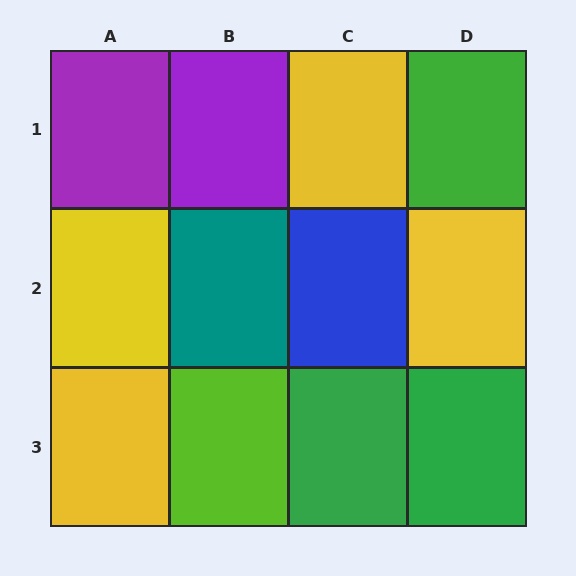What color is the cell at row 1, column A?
Purple.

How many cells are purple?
2 cells are purple.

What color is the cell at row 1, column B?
Purple.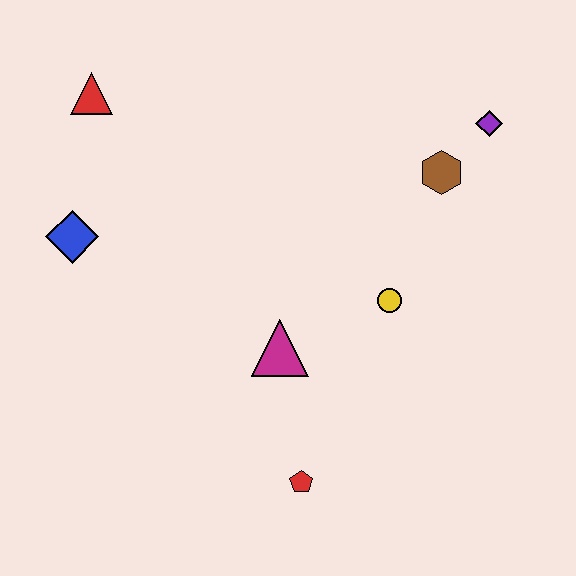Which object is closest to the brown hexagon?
The purple diamond is closest to the brown hexagon.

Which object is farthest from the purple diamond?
The blue diamond is farthest from the purple diamond.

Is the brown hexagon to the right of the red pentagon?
Yes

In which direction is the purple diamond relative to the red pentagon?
The purple diamond is above the red pentagon.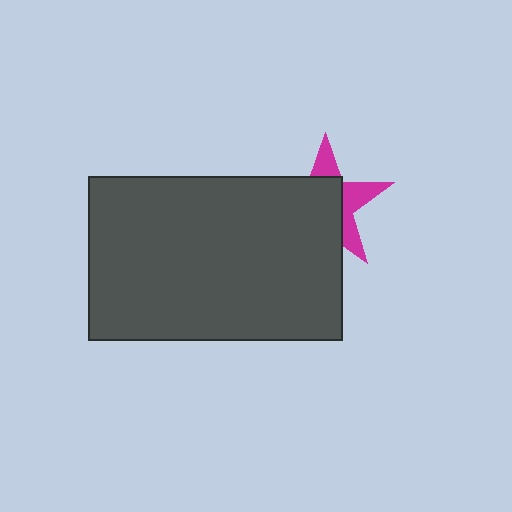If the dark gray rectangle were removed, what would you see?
You would see the complete magenta star.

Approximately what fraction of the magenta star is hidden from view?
Roughly 63% of the magenta star is hidden behind the dark gray rectangle.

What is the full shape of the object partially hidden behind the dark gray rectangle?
The partially hidden object is a magenta star.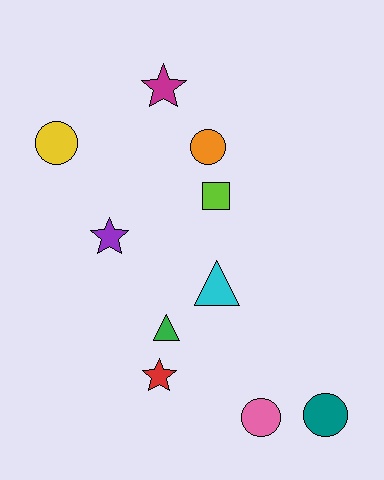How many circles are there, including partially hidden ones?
There are 4 circles.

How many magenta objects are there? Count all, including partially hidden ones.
There is 1 magenta object.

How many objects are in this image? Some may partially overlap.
There are 10 objects.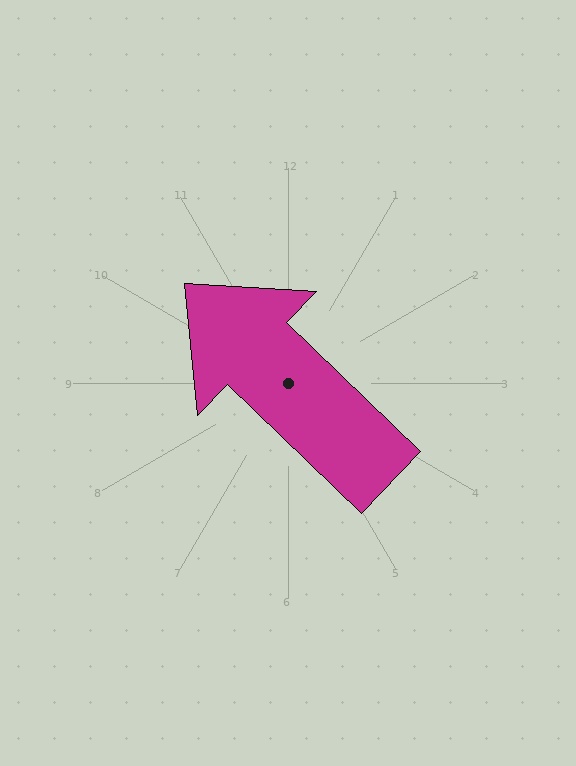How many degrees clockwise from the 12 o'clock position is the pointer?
Approximately 314 degrees.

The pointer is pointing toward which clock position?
Roughly 10 o'clock.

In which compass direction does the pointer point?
Northwest.